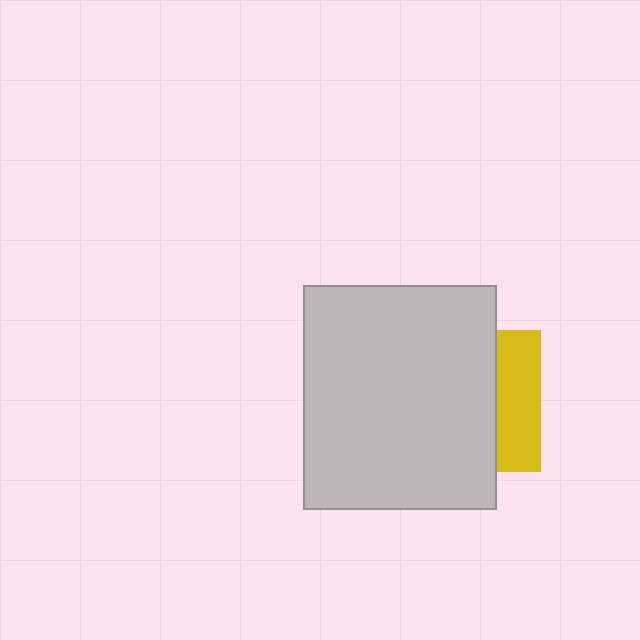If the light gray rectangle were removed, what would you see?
You would see the complete yellow square.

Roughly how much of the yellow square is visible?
A small part of it is visible (roughly 31%).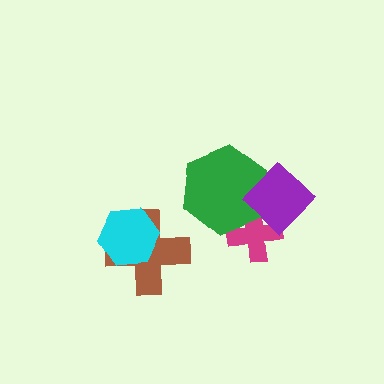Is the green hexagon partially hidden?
Yes, it is partially covered by another shape.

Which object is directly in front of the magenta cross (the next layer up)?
The green hexagon is directly in front of the magenta cross.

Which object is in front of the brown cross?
The cyan hexagon is in front of the brown cross.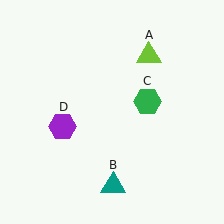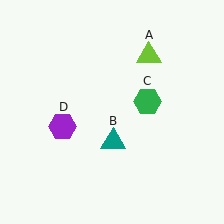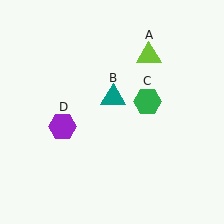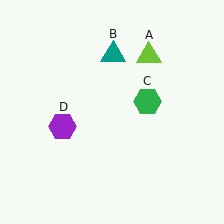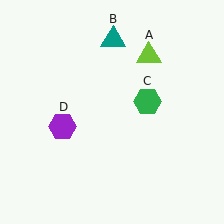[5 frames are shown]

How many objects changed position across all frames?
1 object changed position: teal triangle (object B).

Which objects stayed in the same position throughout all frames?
Lime triangle (object A) and green hexagon (object C) and purple hexagon (object D) remained stationary.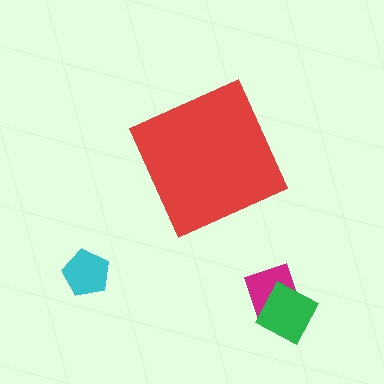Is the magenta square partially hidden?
No, the magenta square is fully visible.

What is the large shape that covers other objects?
A red diamond.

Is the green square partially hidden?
No, the green square is fully visible.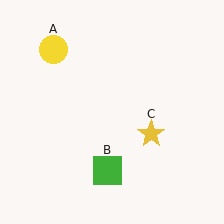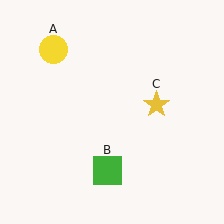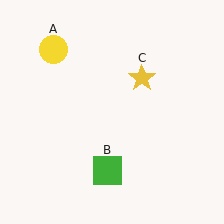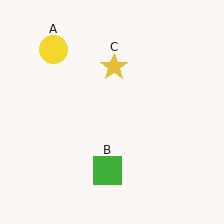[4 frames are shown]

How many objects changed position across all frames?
1 object changed position: yellow star (object C).